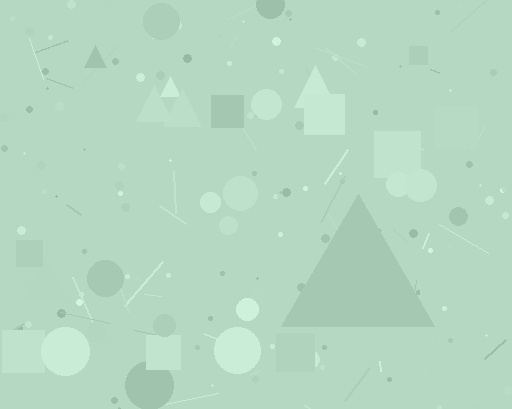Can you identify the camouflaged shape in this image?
The camouflaged shape is a triangle.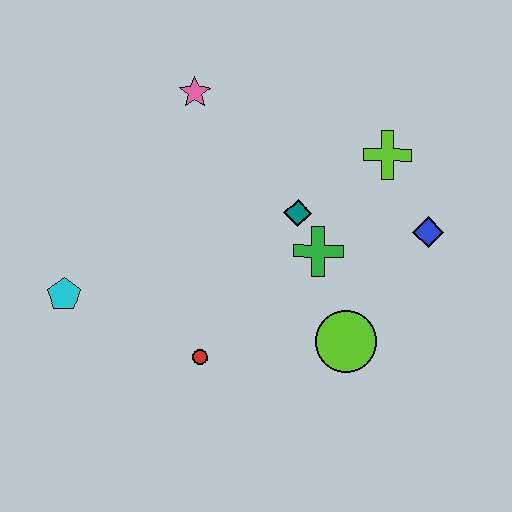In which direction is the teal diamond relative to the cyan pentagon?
The teal diamond is to the right of the cyan pentagon.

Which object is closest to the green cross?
The teal diamond is closest to the green cross.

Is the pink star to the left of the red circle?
Yes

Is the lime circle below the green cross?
Yes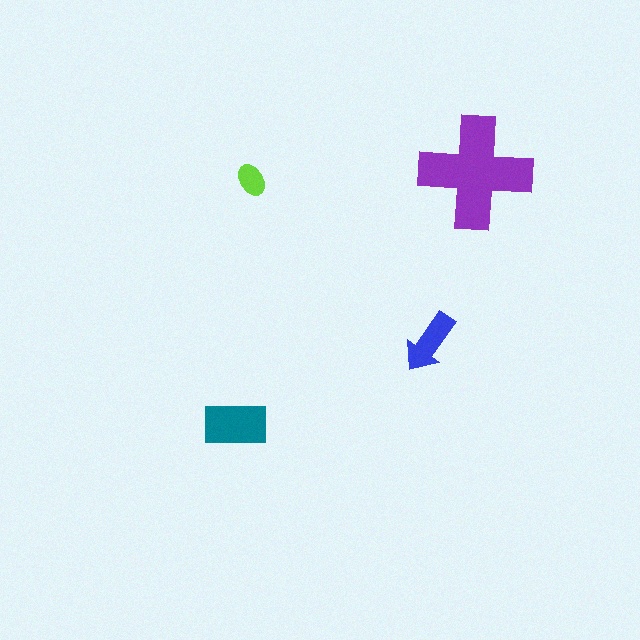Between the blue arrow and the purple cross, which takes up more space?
The purple cross.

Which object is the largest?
The purple cross.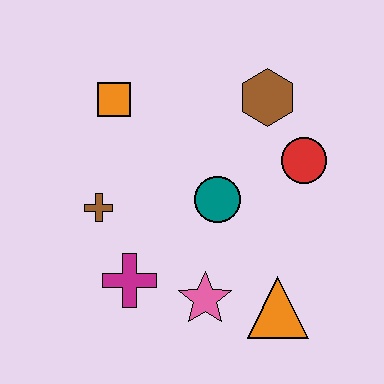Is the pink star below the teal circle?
Yes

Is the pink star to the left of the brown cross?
No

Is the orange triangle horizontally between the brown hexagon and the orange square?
No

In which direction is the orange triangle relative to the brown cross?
The orange triangle is to the right of the brown cross.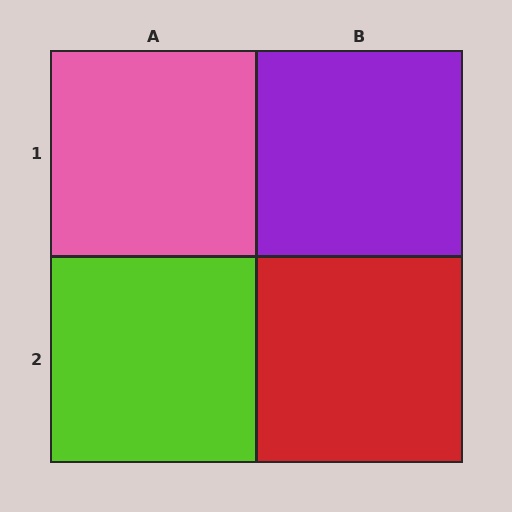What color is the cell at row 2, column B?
Red.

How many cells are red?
1 cell is red.